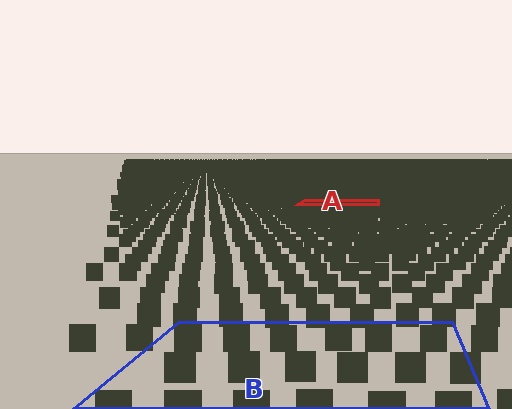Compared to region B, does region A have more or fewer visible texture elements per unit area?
Region A has more texture elements per unit area — they are packed more densely because it is farther away.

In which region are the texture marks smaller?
The texture marks are smaller in region A, because it is farther away.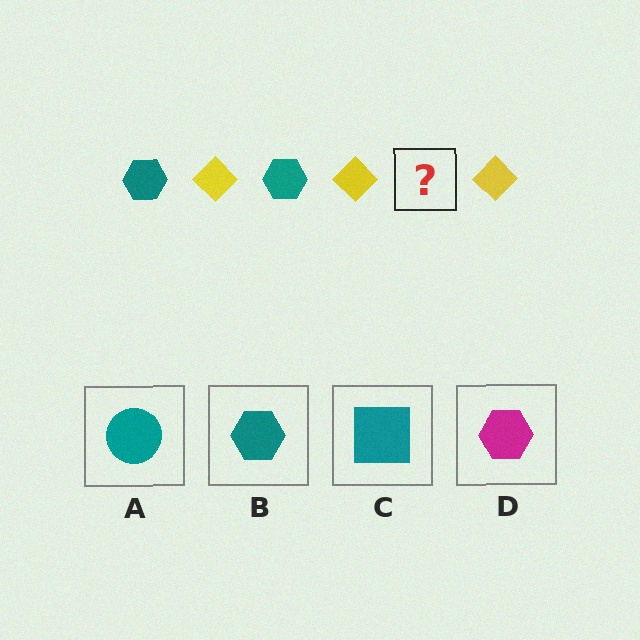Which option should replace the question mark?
Option B.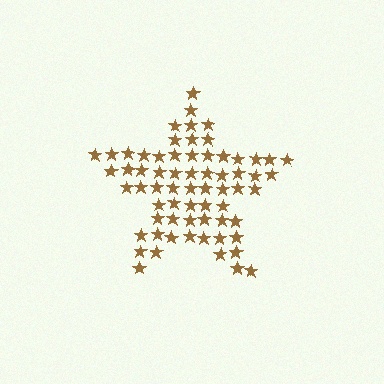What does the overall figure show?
The overall figure shows a star.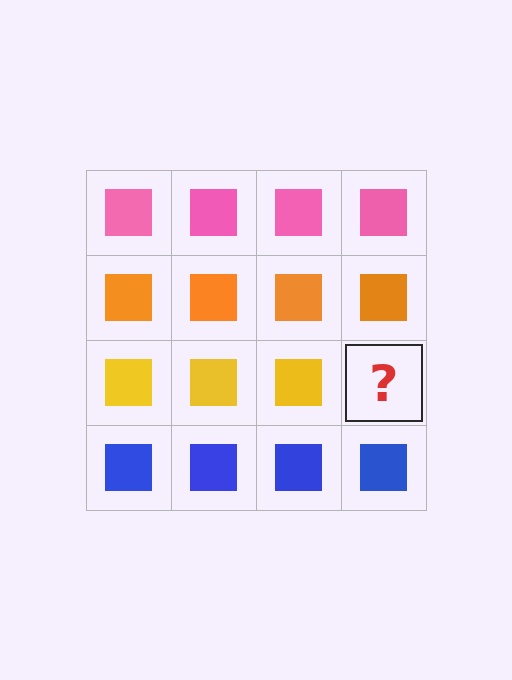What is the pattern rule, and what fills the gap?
The rule is that each row has a consistent color. The gap should be filled with a yellow square.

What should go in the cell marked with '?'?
The missing cell should contain a yellow square.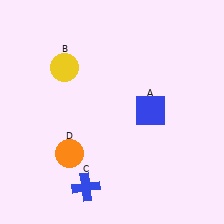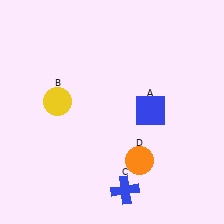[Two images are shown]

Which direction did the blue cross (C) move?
The blue cross (C) moved right.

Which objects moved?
The objects that moved are: the yellow circle (B), the blue cross (C), the orange circle (D).